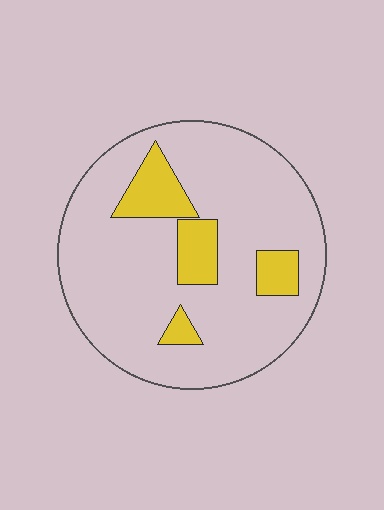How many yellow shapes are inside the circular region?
4.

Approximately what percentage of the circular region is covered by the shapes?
Approximately 15%.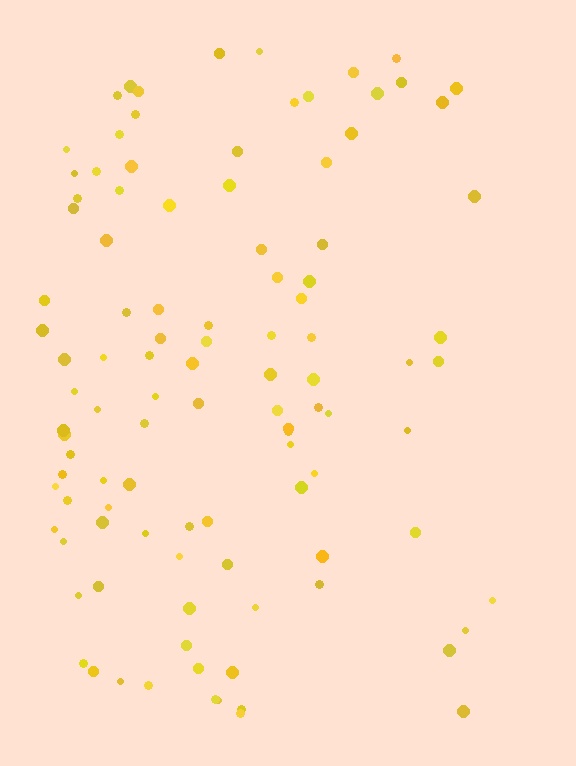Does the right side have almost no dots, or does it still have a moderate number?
Still a moderate number, just noticeably fewer than the left.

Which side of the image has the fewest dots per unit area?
The right.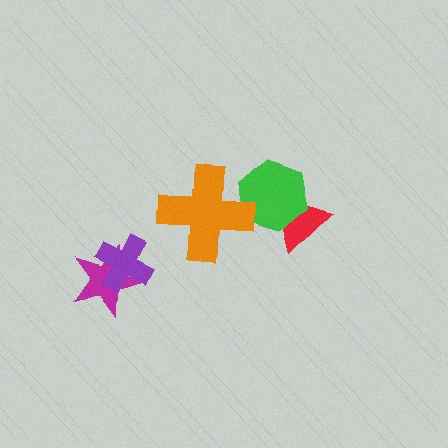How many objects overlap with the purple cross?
1 object overlaps with the purple cross.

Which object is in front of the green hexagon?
The orange cross is in front of the green hexagon.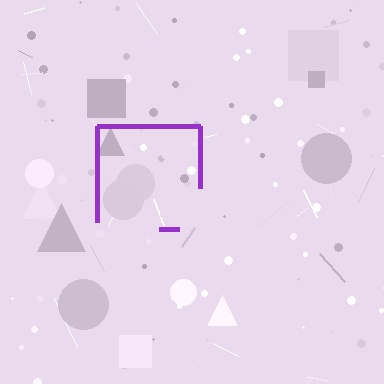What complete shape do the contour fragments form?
The contour fragments form a square.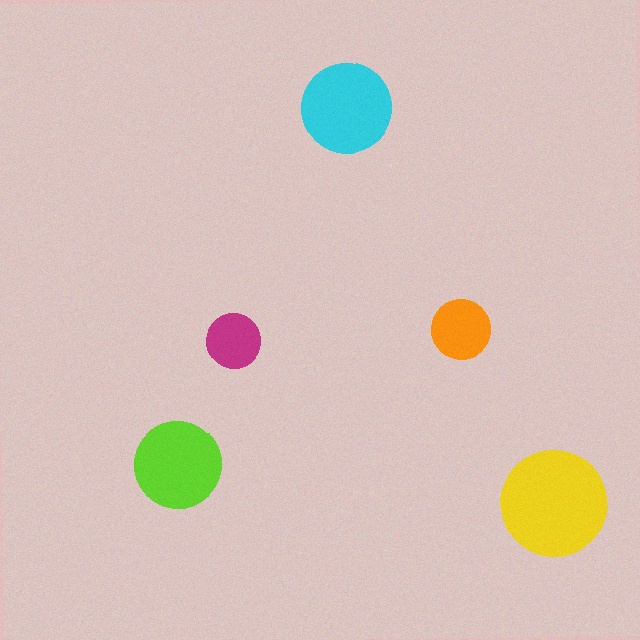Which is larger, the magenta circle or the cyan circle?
The cyan one.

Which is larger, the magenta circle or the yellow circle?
The yellow one.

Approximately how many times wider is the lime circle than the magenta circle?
About 1.5 times wider.